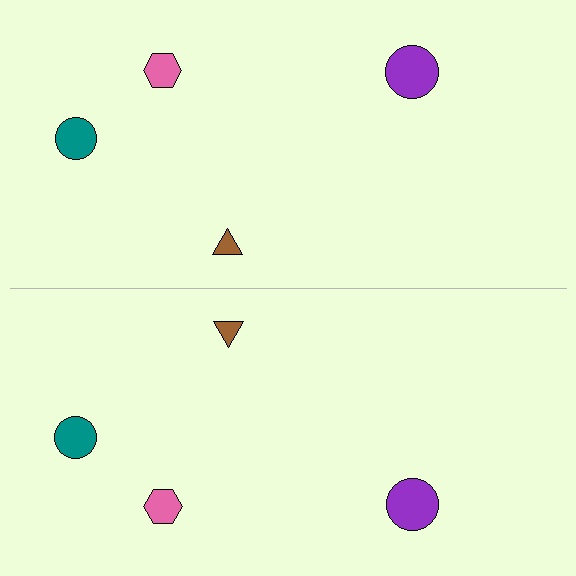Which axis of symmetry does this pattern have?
The pattern has a horizontal axis of symmetry running through the center of the image.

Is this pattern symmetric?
Yes, this pattern has bilateral (reflection) symmetry.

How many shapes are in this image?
There are 8 shapes in this image.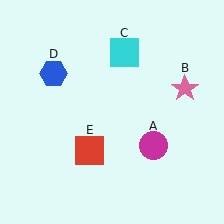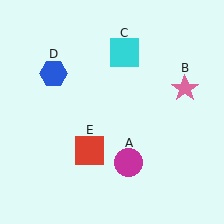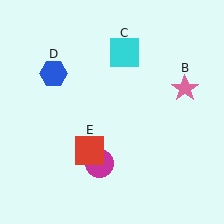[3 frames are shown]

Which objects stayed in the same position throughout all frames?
Pink star (object B) and cyan square (object C) and blue hexagon (object D) and red square (object E) remained stationary.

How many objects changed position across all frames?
1 object changed position: magenta circle (object A).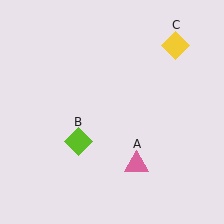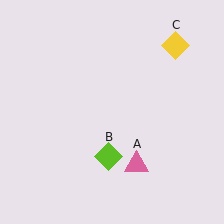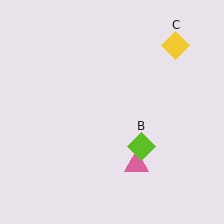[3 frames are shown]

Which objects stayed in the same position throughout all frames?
Pink triangle (object A) and yellow diamond (object C) remained stationary.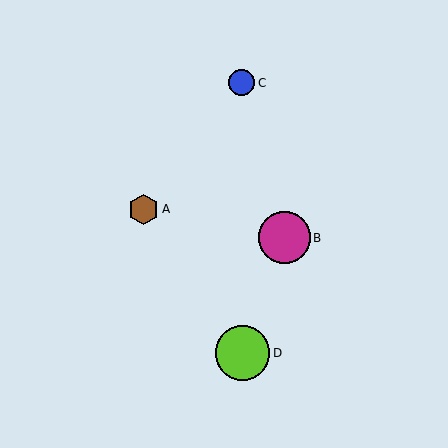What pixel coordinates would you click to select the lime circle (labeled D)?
Click at (242, 353) to select the lime circle D.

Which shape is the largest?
The lime circle (labeled D) is the largest.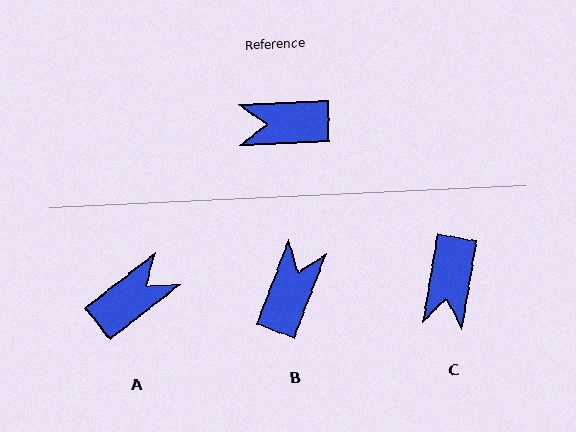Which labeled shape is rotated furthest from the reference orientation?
A, about 144 degrees away.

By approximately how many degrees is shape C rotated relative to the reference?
Approximately 78 degrees counter-clockwise.